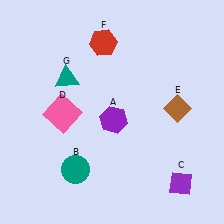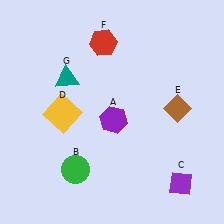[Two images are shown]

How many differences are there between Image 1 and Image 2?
There are 2 differences between the two images.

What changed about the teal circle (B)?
In Image 1, B is teal. In Image 2, it changed to green.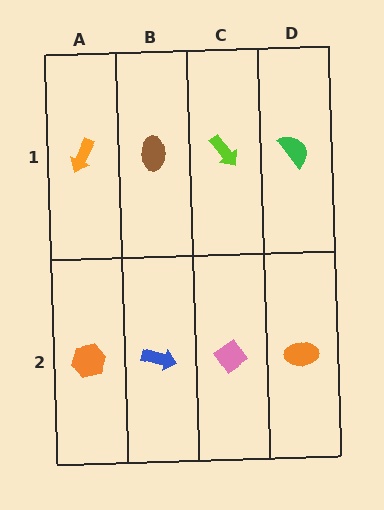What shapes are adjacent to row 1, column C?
A pink diamond (row 2, column C), a brown ellipse (row 1, column B), a green semicircle (row 1, column D).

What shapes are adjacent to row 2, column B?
A brown ellipse (row 1, column B), an orange hexagon (row 2, column A), a pink diamond (row 2, column C).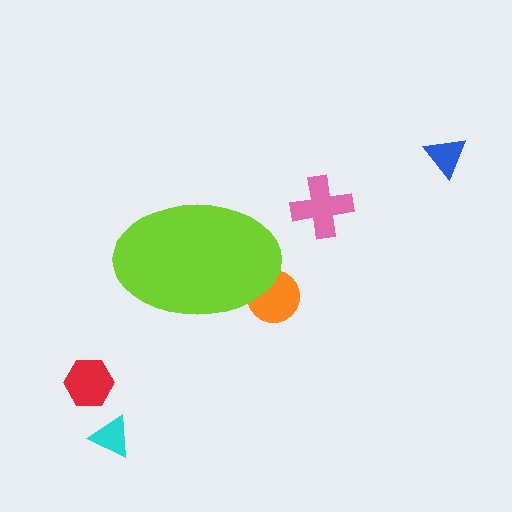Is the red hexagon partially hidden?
No, the red hexagon is fully visible.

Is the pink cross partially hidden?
No, the pink cross is fully visible.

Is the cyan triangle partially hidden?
No, the cyan triangle is fully visible.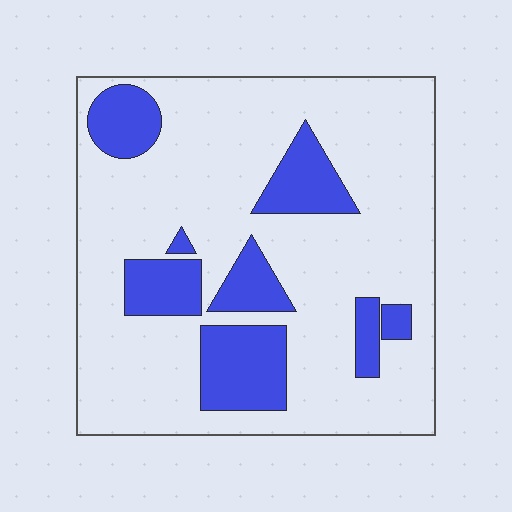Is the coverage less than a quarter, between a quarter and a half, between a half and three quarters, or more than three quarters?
Less than a quarter.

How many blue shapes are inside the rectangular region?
8.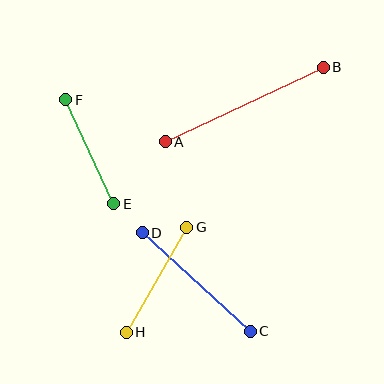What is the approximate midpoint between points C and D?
The midpoint is at approximately (196, 282) pixels.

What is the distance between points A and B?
The distance is approximately 174 pixels.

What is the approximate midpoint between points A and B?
The midpoint is at approximately (244, 105) pixels.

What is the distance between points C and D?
The distance is approximately 146 pixels.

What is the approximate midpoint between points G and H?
The midpoint is at approximately (156, 280) pixels.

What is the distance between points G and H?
The distance is approximately 121 pixels.